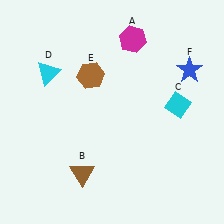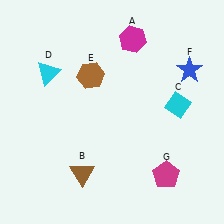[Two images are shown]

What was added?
A magenta pentagon (G) was added in Image 2.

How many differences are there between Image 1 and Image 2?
There is 1 difference between the two images.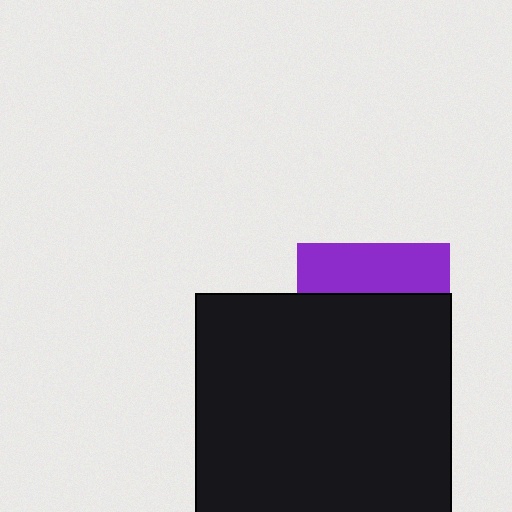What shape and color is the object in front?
The object in front is a black square.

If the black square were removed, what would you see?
You would see the complete purple square.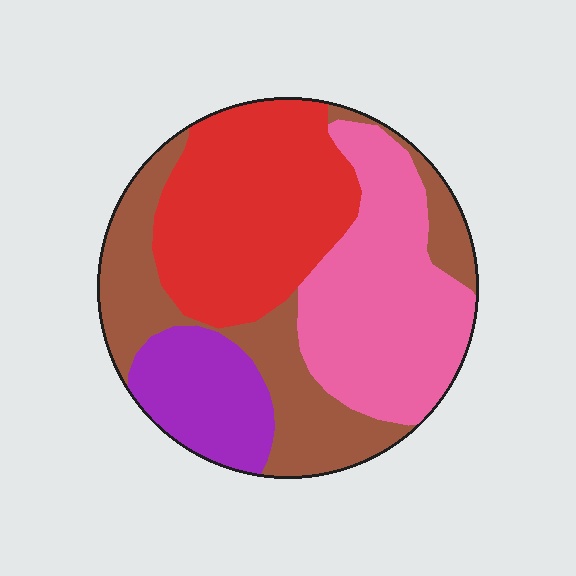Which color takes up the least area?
Purple, at roughly 15%.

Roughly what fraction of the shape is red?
Red takes up about one third (1/3) of the shape.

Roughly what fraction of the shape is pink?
Pink covers roughly 30% of the shape.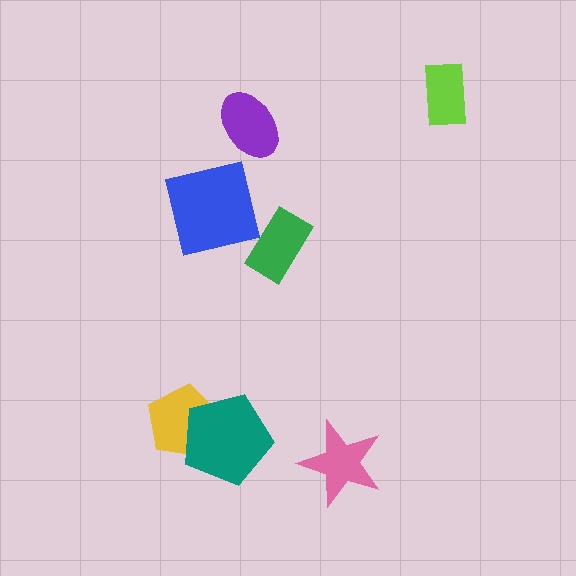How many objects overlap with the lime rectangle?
0 objects overlap with the lime rectangle.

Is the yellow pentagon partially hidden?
Yes, it is partially covered by another shape.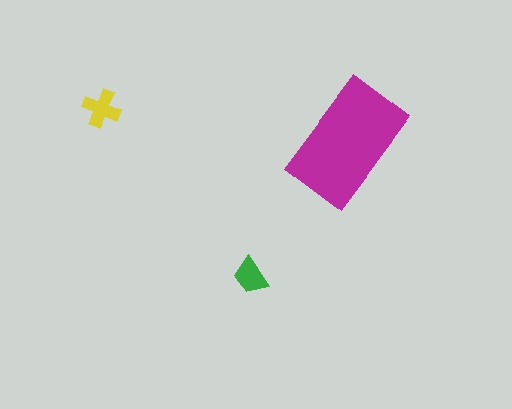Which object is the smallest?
The green trapezoid.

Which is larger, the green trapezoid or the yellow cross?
The yellow cross.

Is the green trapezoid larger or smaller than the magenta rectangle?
Smaller.